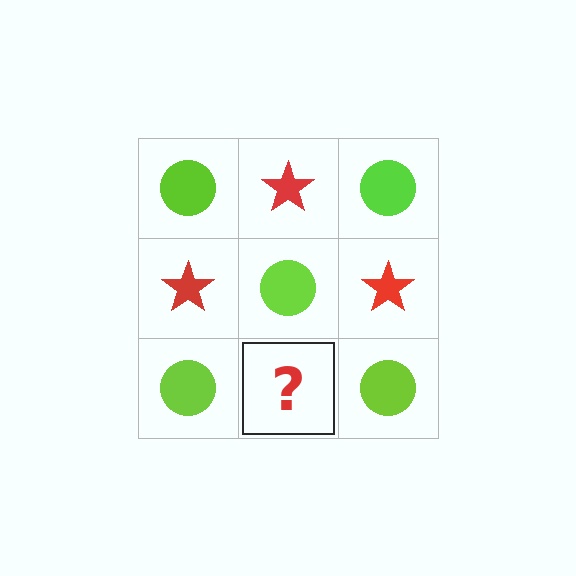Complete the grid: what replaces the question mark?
The question mark should be replaced with a red star.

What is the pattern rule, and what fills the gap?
The rule is that it alternates lime circle and red star in a checkerboard pattern. The gap should be filled with a red star.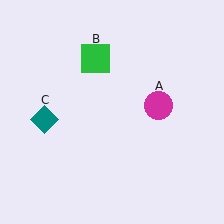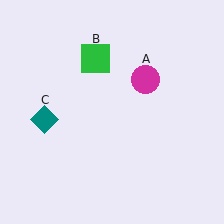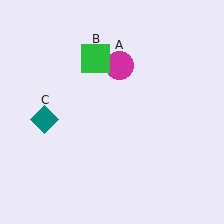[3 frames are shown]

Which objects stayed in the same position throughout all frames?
Green square (object B) and teal diamond (object C) remained stationary.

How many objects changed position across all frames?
1 object changed position: magenta circle (object A).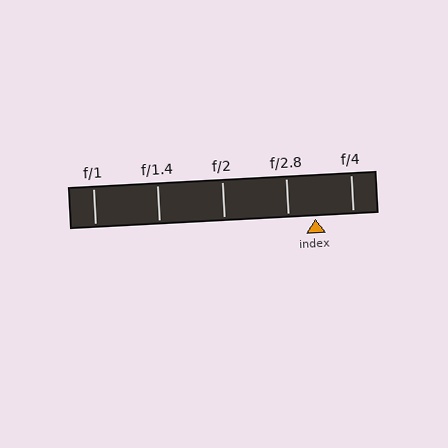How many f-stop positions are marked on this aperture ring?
There are 5 f-stop positions marked.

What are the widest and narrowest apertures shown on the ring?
The widest aperture shown is f/1 and the narrowest is f/4.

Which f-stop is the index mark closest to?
The index mark is closest to f/2.8.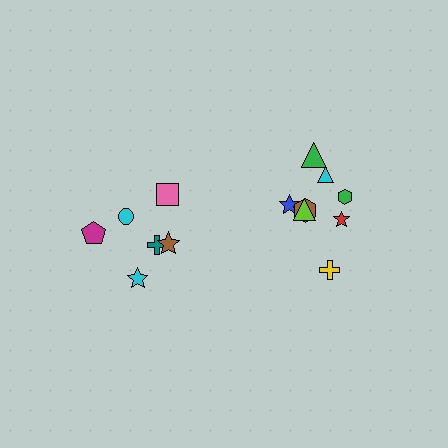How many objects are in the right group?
There are 8 objects.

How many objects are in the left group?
There are 6 objects.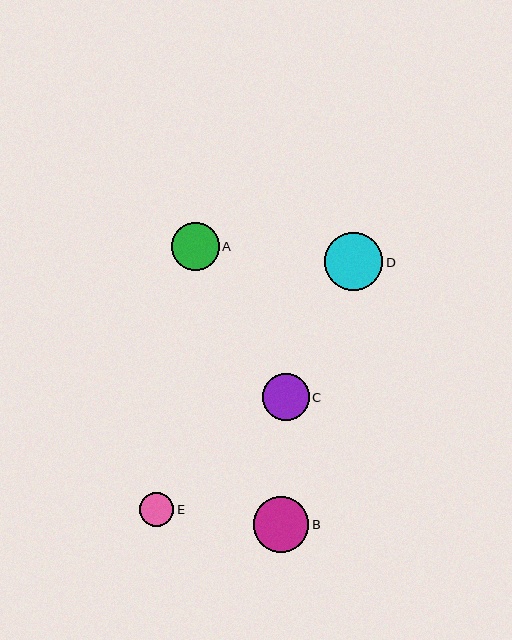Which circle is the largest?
Circle D is the largest with a size of approximately 58 pixels.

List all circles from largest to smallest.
From largest to smallest: D, B, A, C, E.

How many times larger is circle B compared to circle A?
Circle B is approximately 1.2 times the size of circle A.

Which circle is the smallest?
Circle E is the smallest with a size of approximately 34 pixels.